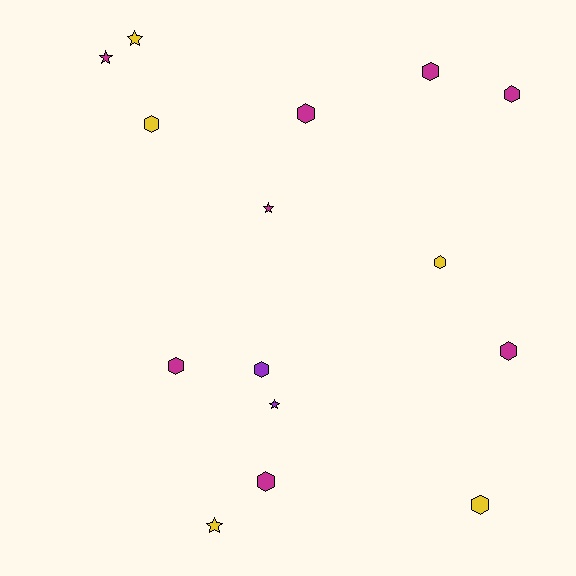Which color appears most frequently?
Magenta, with 8 objects.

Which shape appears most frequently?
Hexagon, with 10 objects.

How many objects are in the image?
There are 15 objects.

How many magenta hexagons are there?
There are 6 magenta hexagons.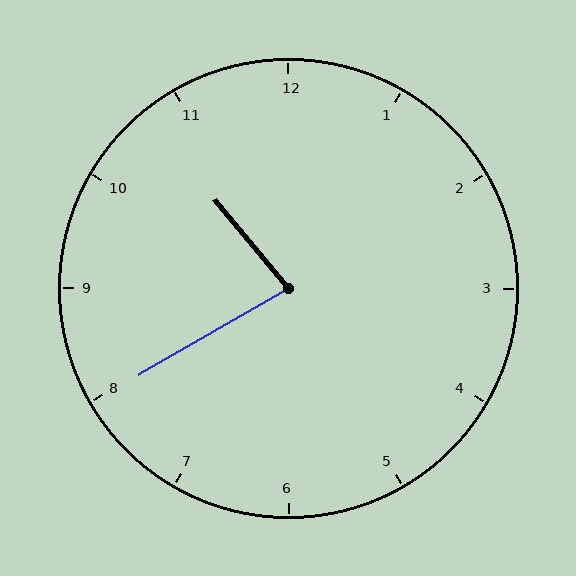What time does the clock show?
10:40.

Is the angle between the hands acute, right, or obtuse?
It is acute.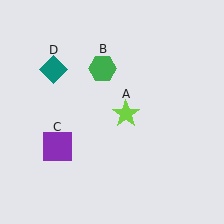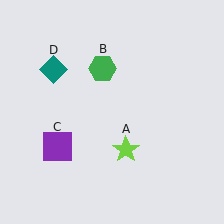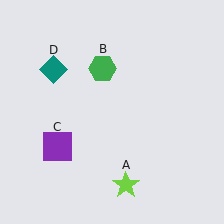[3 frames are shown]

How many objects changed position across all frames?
1 object changed position: lime star (object A).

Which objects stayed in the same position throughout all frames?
Green hexagon (object B) and purple square (object C) and teal diamond (object D) remained stationary.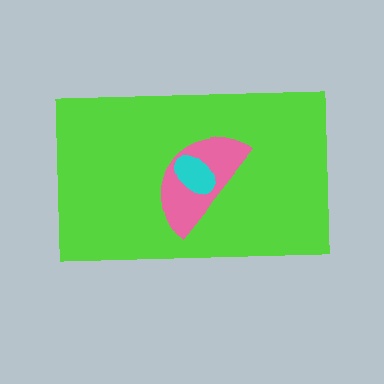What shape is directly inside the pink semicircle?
The cyan ellipse.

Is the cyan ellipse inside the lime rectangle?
Yes.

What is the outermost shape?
The lime rectangle.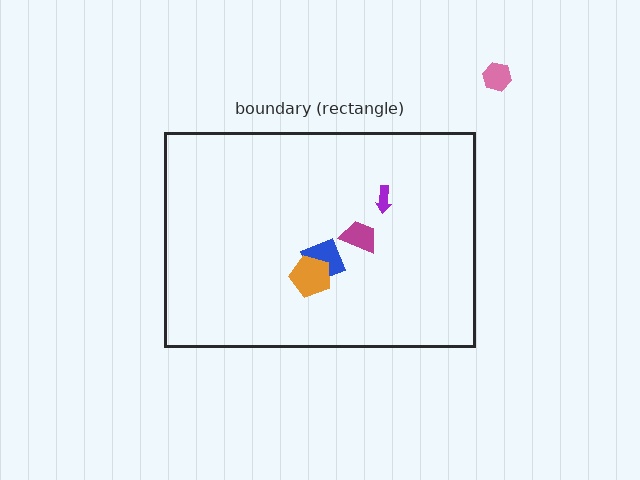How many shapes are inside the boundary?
4 inside, 1 outside.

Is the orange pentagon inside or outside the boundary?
Inside.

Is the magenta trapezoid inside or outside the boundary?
Inside.